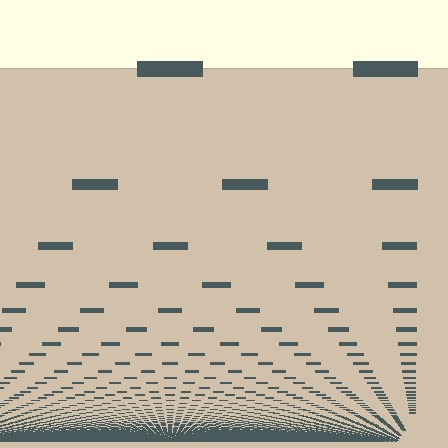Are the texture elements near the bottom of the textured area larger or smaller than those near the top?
Smaller. The gradient is inverted — elements near the bottom are smaller and denser.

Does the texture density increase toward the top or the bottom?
Density increases toward the bottom.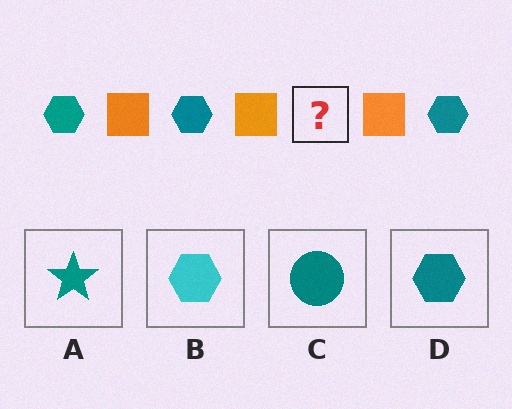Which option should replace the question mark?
Option D.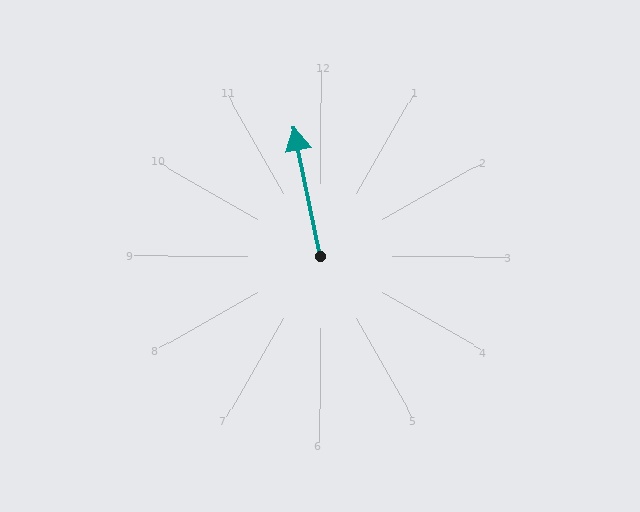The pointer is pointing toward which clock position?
Roughly 12 o'clock.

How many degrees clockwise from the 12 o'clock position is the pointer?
Approximately 349 degrees.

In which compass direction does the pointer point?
North.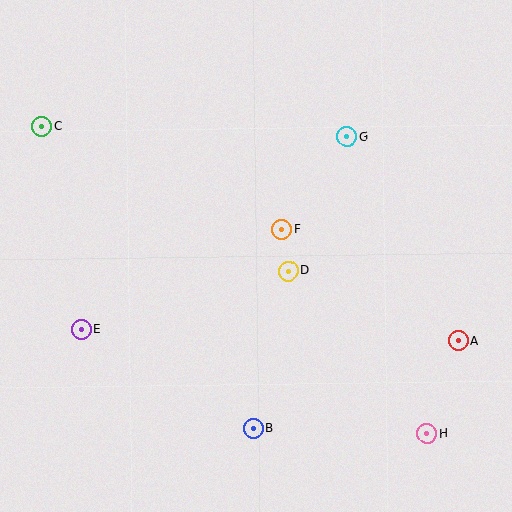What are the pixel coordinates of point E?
Point E is at (81, 330).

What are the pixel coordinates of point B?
Point B is at (254, 428).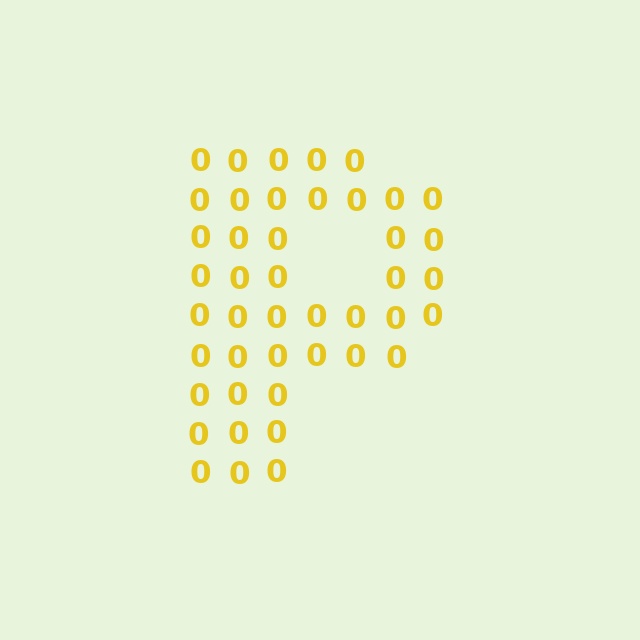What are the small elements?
The small elements are digit 0's.